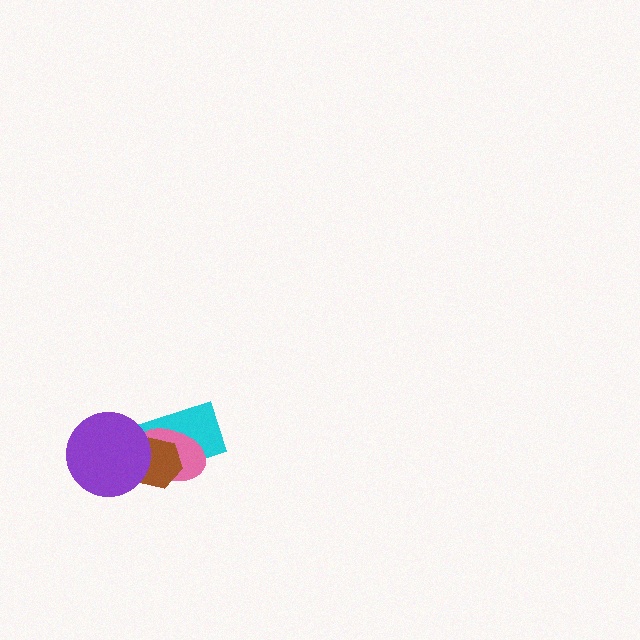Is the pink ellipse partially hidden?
Yes, it is partially covered by another shape.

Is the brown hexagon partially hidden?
Yes, it is partially covered by another shape.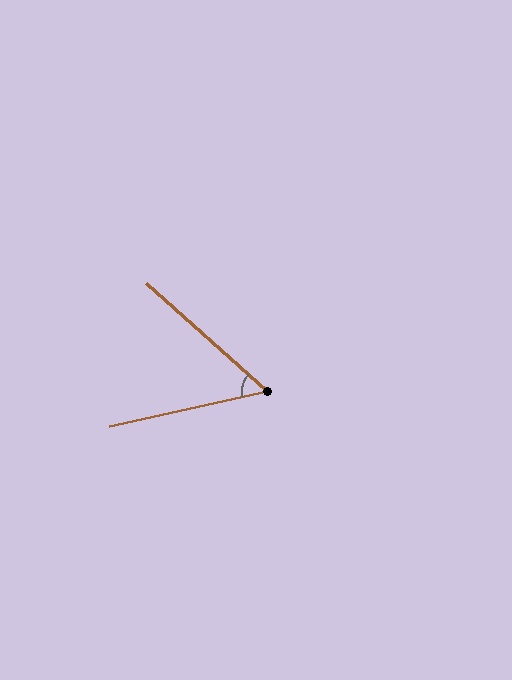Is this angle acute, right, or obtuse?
It is acute.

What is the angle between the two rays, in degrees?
Approximately 54 degrees.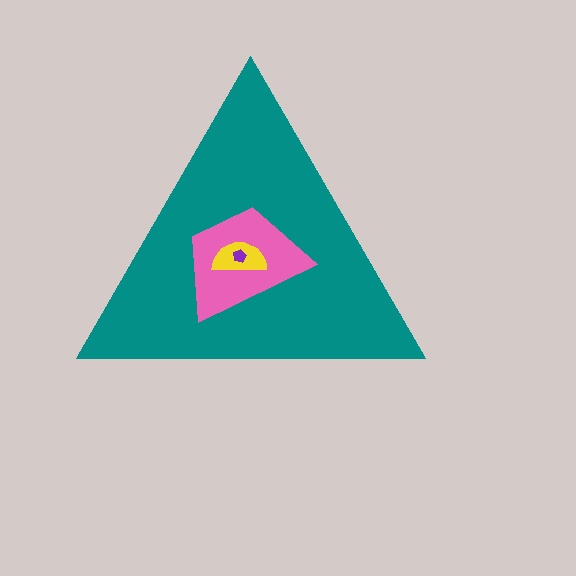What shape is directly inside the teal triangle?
The pink trapezoid.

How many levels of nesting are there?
4.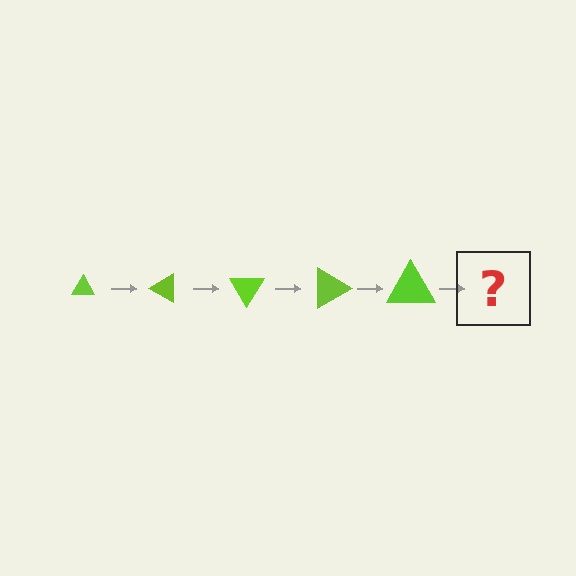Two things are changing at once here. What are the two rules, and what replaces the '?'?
The two rules are that the triangle grows larger each step and it rotates 30 degrees each step. The '?' should be a triangle, larger than the previous one and rotated 150 degrees from the start.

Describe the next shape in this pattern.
It should be a triangle, larger than the previous one and rotated 150 degrees from the start.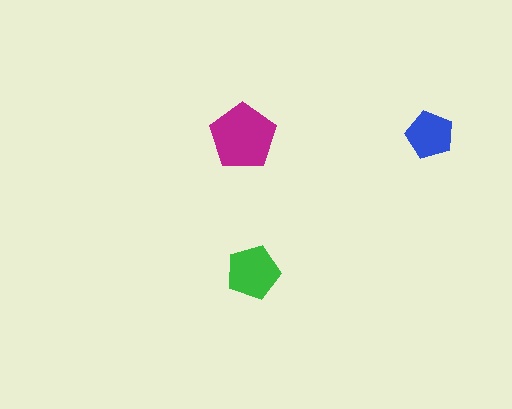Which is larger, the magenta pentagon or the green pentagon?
The magenta one.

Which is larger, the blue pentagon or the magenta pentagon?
The magenta one.